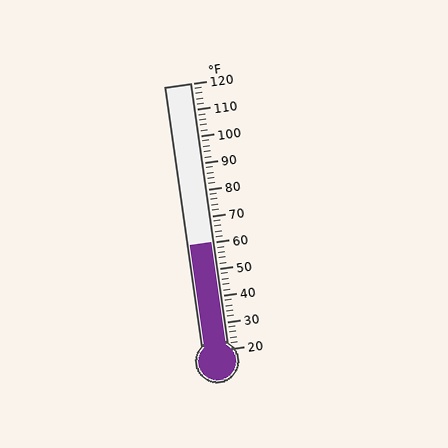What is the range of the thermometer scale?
The thermometer scale ranges from 20°F to 120°F.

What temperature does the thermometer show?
The thermometer shows approximately 60°F.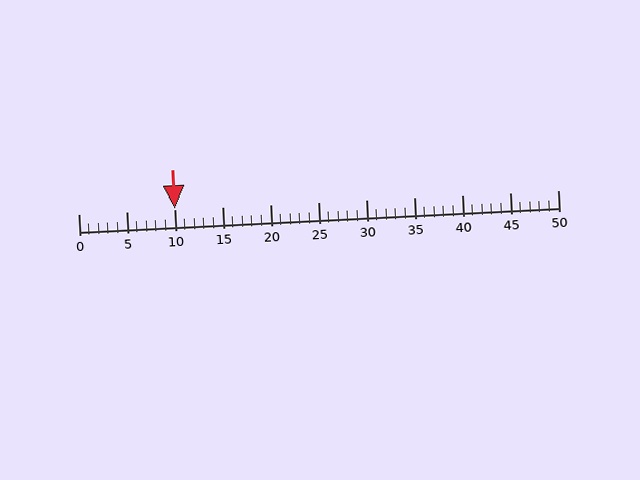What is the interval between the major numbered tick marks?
The major tick marks are spaced 5 units apart.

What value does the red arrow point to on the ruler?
The red arrow points to approximately 10.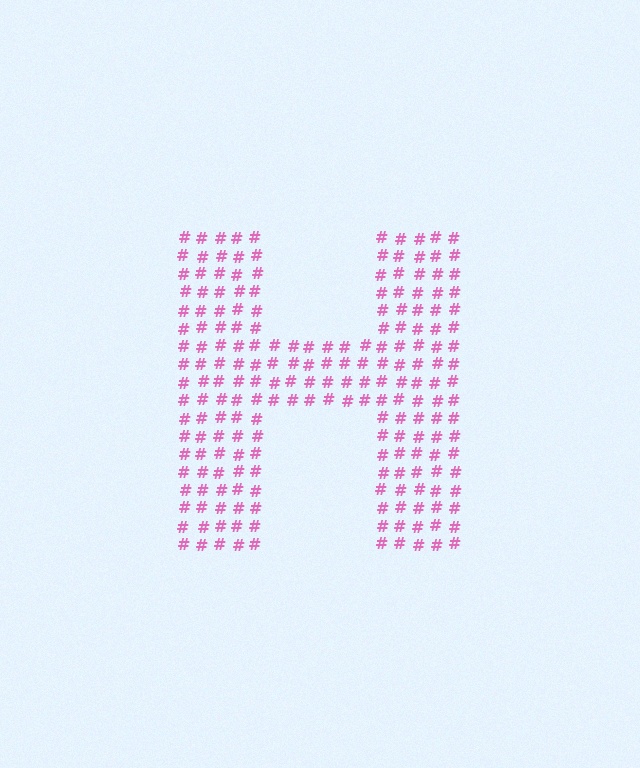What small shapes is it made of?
It is made of small hash symbols.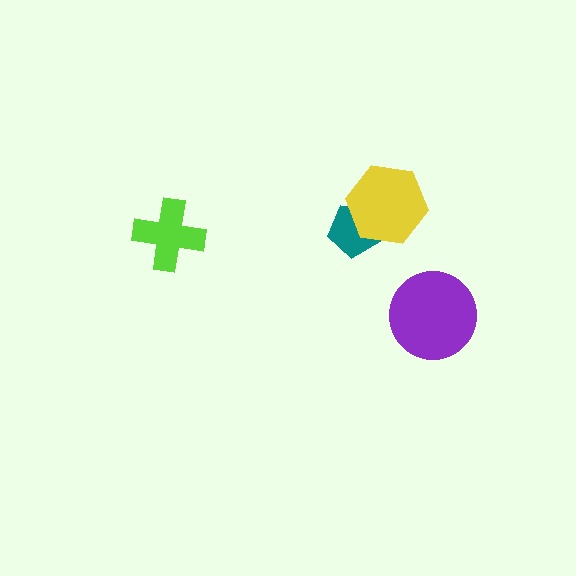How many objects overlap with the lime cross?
0 objects overlap with the lime cross.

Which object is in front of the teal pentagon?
The yellow hexagon is in front of the teal pentagon.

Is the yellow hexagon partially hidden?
No, no other shape covers it.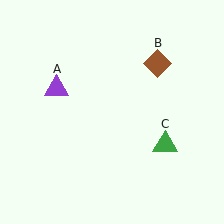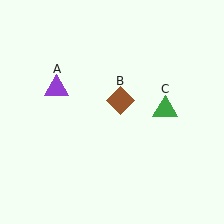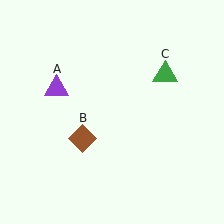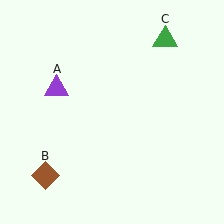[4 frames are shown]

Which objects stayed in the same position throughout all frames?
Purple triangle (object A) remained stationary.